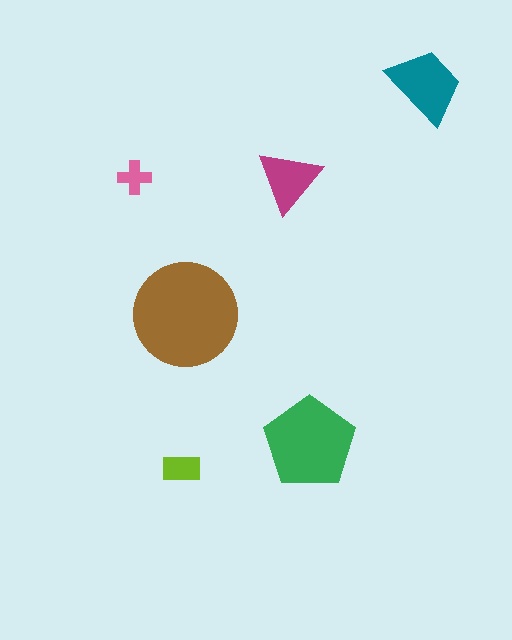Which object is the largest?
The brown circle.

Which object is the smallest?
The pink cross.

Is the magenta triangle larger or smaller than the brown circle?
Smaller.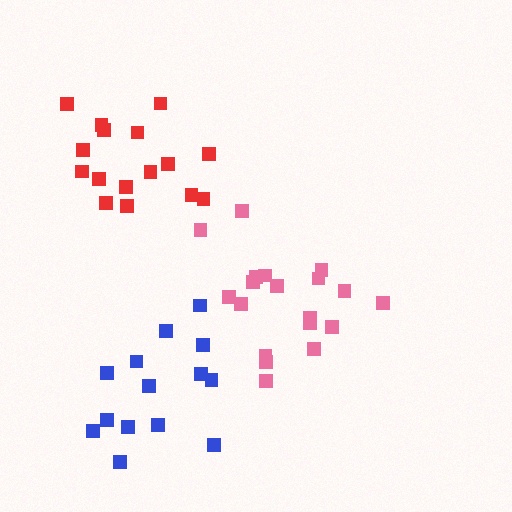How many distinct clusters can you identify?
There are 3 distinct clusters.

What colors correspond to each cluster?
The clusters are colored: red, pink, blue.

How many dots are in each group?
Group 1: 16 dots, Group 2: 19 dots, Group 3: 14 dots (49 total).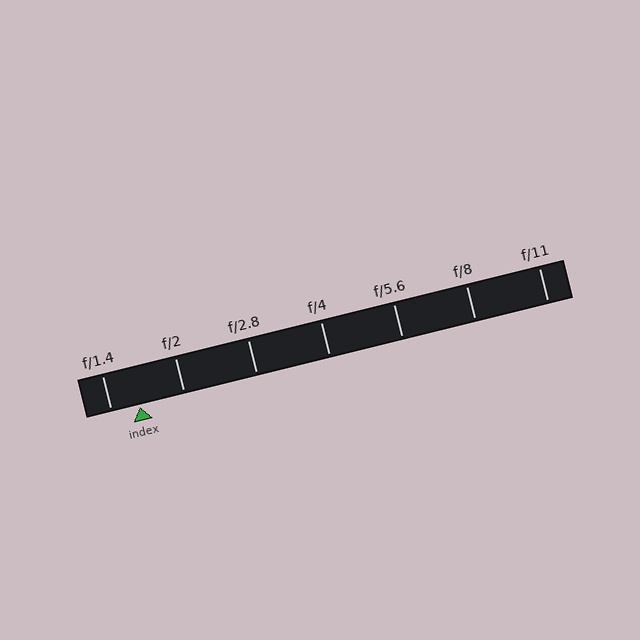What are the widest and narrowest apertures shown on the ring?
The widest aperture shown is f/1.4 and the narrowest is f/11.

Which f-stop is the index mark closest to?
The index mark is closest to f/1.4.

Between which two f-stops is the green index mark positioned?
The index mark is between f/1.4 and f/2.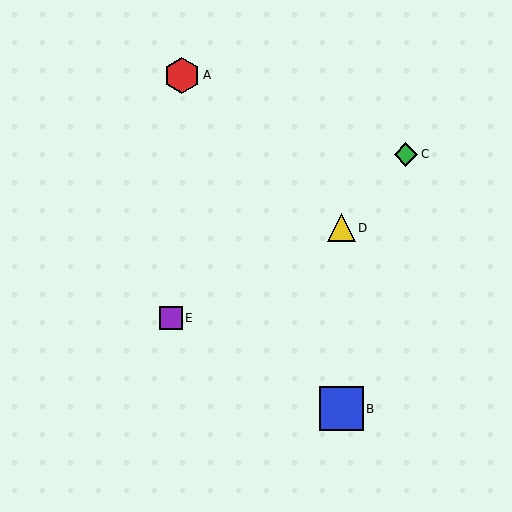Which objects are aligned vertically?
Objects B, D are aligned vertically.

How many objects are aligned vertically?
2 objects (B, D) are aligned vertically.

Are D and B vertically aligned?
Yes, both are at x≈341.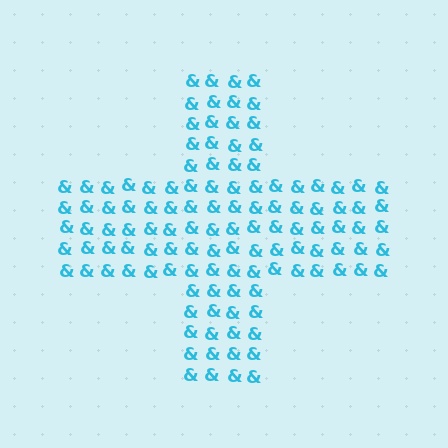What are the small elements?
The small elements are ampersands.